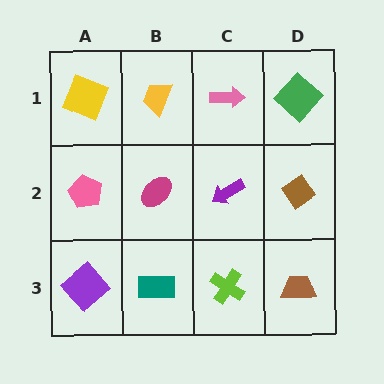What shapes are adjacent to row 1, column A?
A pink pentagon (row 2, column A), a yellow trapezoid (row 1, column B).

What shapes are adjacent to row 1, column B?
A magenta ellipse (row 2, column B), a yellow square (row 1, column A), a pink arrow (row 1, column C).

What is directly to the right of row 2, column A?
A magenta ellipse.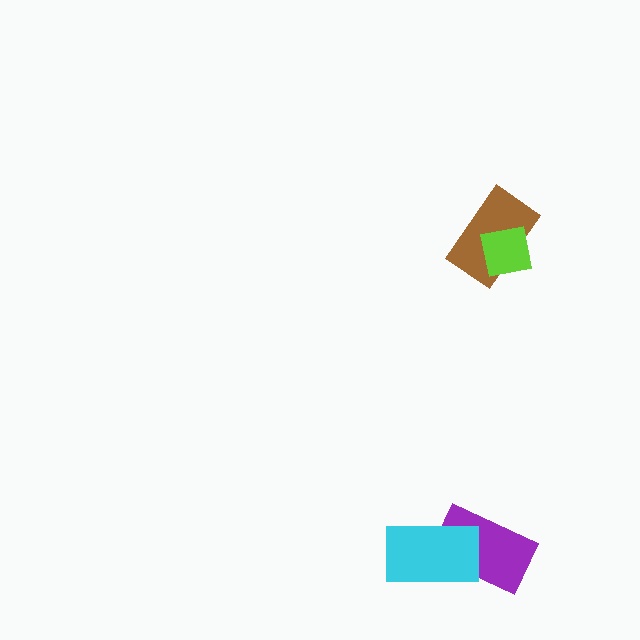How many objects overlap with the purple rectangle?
1 object overlaps with the purple rectangle.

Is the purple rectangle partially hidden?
Yes, it is partially covered by another shape.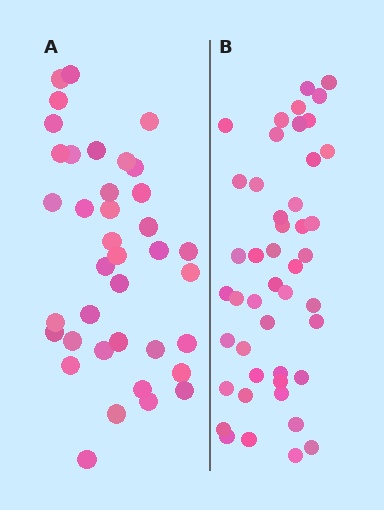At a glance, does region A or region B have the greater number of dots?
Region B (the right region) has more dots.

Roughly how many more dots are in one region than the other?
Region B has roughly 8 or so more dots than region A.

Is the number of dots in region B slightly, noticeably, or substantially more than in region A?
Region B has only slightly more — the two regions are fairly close. The ratio is roughly 1.2 to 1.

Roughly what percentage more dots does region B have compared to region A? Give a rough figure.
About 20% more.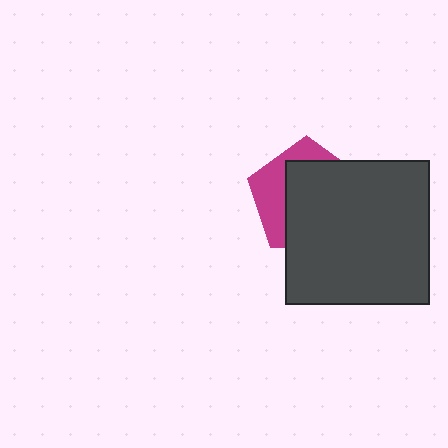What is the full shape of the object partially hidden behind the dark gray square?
The partially hidden object is a magenta pentagon.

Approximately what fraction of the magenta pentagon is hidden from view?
Roughly 66% of the magenta pentagon is hidden behind the dark gray square.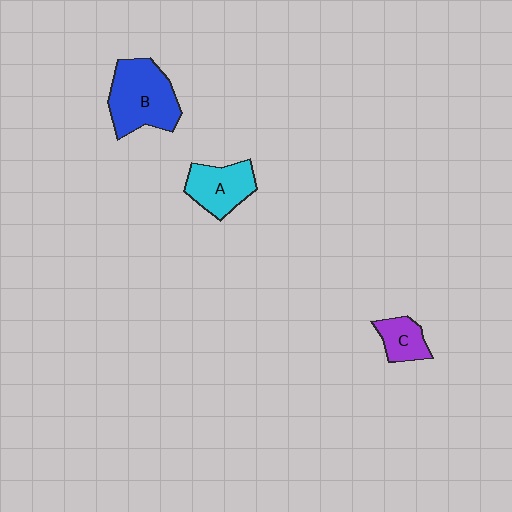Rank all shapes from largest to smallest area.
From largest to smallest: B (blue), A (cyan), C (purple).